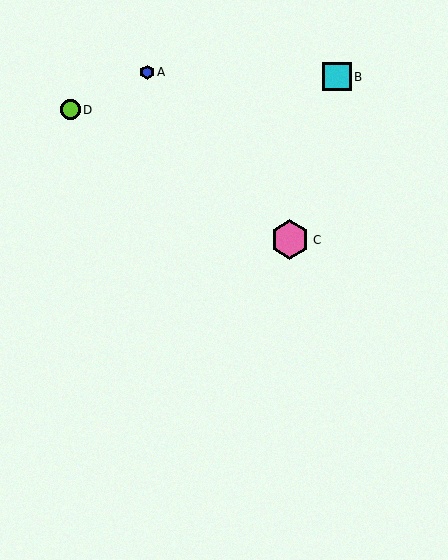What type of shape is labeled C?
Shape C is a pink hexagon.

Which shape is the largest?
The pink hexagon (labeled C) is the largest.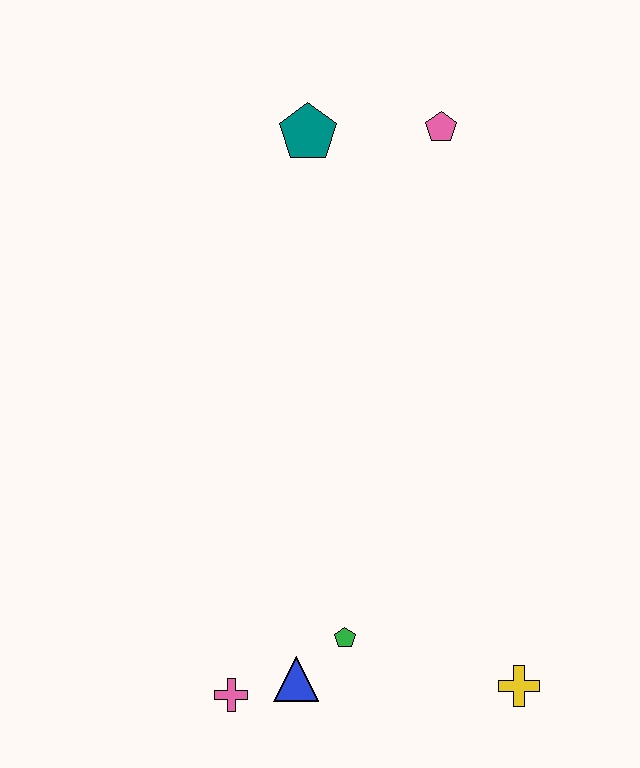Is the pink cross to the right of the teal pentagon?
No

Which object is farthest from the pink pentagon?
The pink cross is farthest from the pink pentagon.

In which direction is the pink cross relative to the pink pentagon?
The pink cross is below the pink pentagon.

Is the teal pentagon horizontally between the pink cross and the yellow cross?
Yes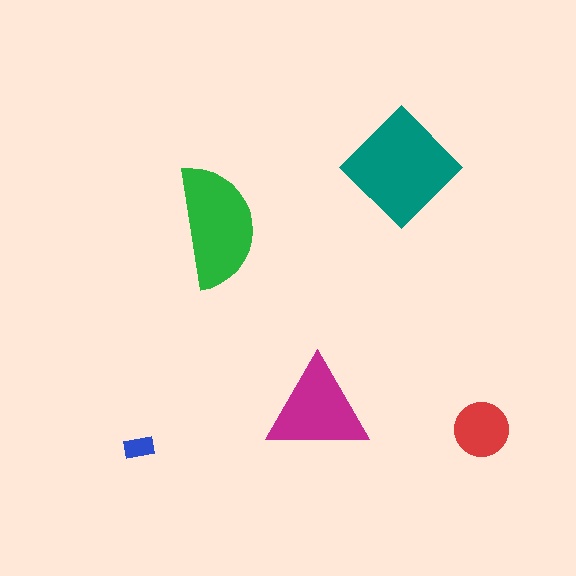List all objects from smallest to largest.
The blue rectangle, the red circle, the magenta triangle, the green semicircle, the teal diamond.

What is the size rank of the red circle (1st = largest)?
4th.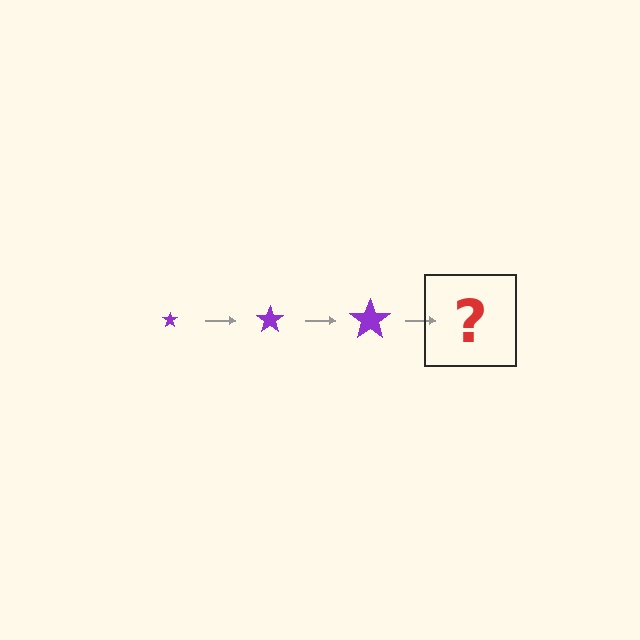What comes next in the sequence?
The next element should be a purple star, larger than the previous one.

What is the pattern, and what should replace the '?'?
The pattern is that the star gets progressively larger each step. The '?' should be a purple star, larger than the previous one.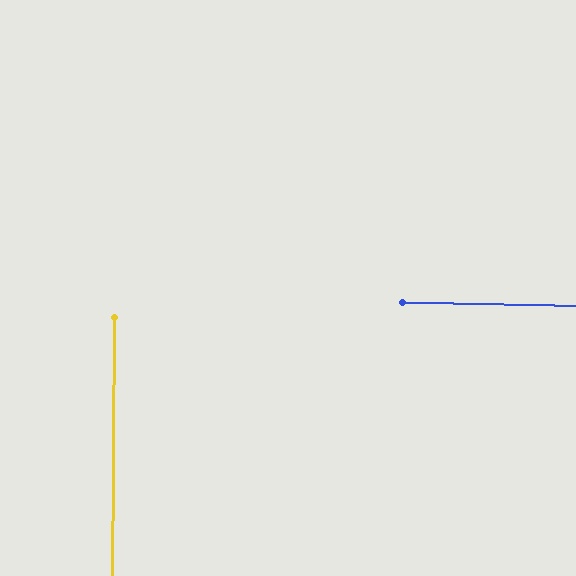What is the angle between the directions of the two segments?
Approximately 89 degrees.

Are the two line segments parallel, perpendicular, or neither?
Perpendicular — they meet at approximately 89°.